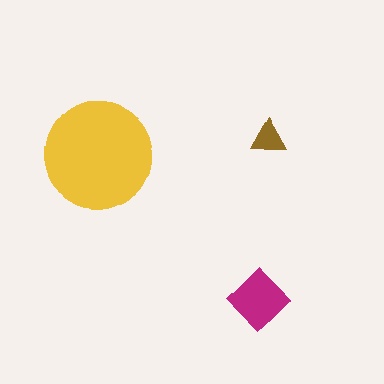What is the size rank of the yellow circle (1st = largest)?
1st.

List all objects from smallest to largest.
The brown triangle, the magenta diamond, the yellow circle.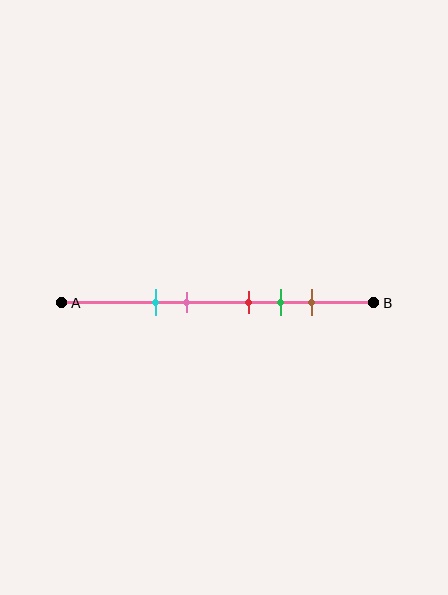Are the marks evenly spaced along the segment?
No, the marks are not evenly spaced.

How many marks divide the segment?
There are 5 marks dividing the segment.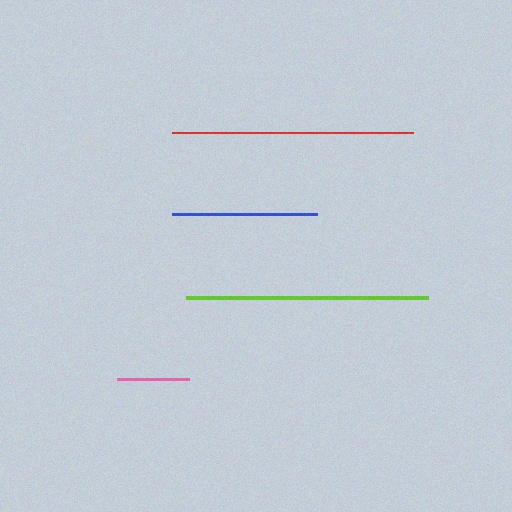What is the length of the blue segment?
The blue segment is approximately 145 pixels long.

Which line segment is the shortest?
The pink line is the shortest at approximately 73 pixels.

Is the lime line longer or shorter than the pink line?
The lime line is longer than the pink line.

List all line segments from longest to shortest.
From longest to shortest: lime, red, blue, pink.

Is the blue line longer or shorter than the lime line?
The lime line is longer than the blue line.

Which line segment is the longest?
The lime line is the longest at approximately 242 pixels.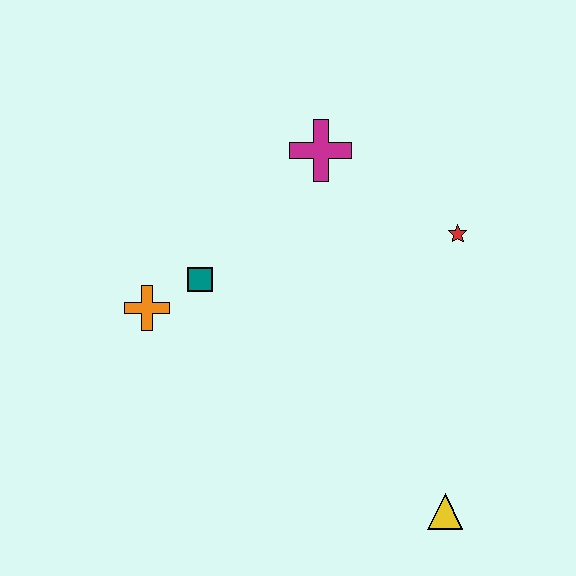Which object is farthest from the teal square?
The yellow triangle is farthest from the teal square.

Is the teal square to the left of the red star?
Yes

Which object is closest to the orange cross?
The teal square is closest to the orange cross.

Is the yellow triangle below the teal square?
Yes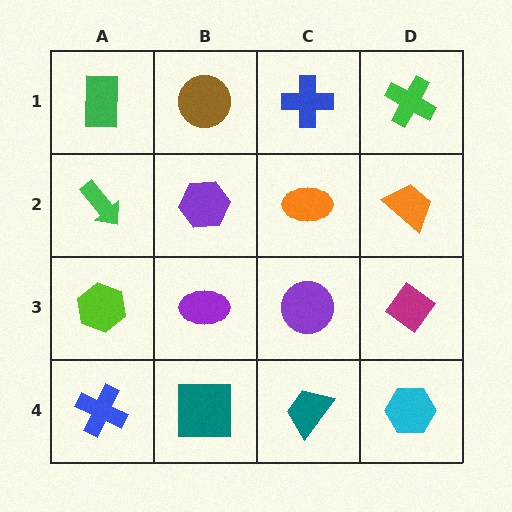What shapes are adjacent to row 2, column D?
A green cross (row 1, column D), a magenta diamond (row 3, column D), an orange ellipse (row 2, column C).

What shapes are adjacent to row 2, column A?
A green rectangle (row 1, column A), a lime hexagon (row 3, column A), a purple hexagon (row 2, column B).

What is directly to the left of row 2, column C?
A purple hexagon.